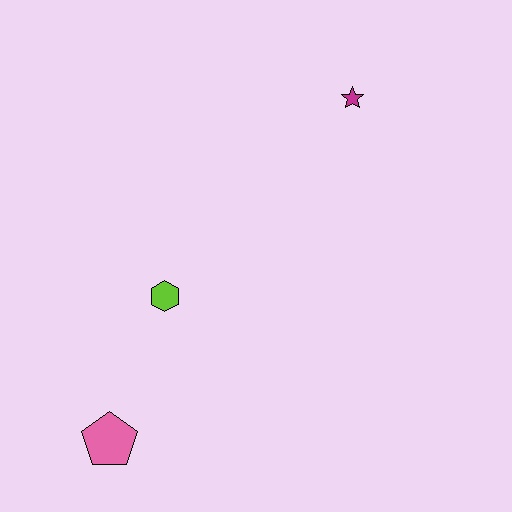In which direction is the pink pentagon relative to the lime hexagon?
The pink pentagon is below the lime hexagon.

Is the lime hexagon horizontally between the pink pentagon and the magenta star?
Yes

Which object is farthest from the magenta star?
The pink pentagon is farthest from the magenta star.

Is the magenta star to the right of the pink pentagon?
Yes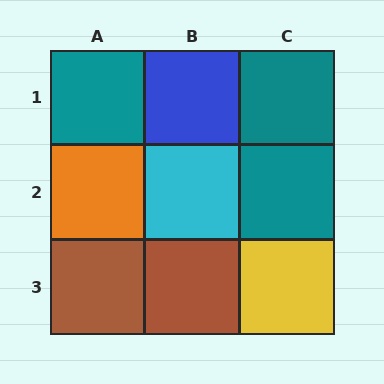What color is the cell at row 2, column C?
Teal.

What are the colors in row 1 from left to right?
Teal, blue, teal.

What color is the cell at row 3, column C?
Yellow.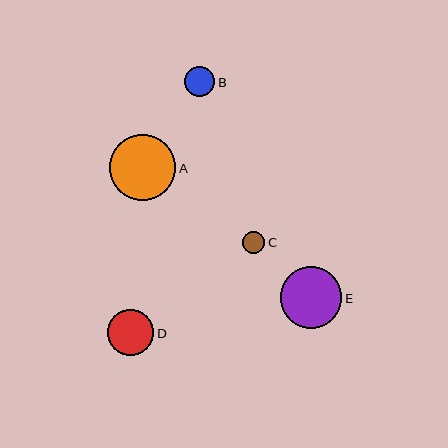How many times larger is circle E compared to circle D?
Circle E is approximately 1.3 times the size of circle D.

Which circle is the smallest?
Circle C is the smallest with a size of approximately 22 pixels.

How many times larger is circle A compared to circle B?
Circle A is approximately 2.2 times the size of circle B.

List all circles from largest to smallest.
From largest to smallest: A, E, D, B, C.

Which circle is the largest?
Circle A is the largest with a size of approximately 66 pixels.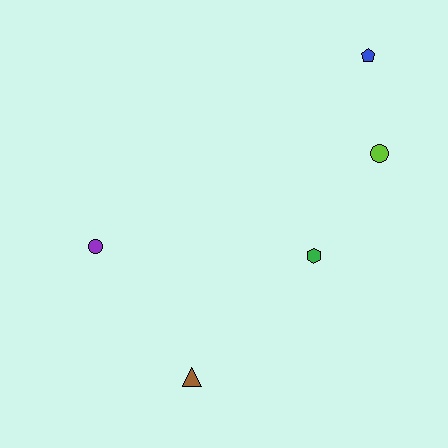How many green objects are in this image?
There is 1 green object.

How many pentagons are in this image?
There is 1 pentagon.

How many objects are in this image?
There are 5 objects.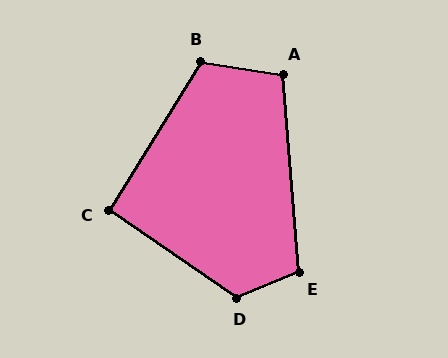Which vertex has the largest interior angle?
D, at approximately 123 degrees.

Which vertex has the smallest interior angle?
C, at approximately 93 degrees.